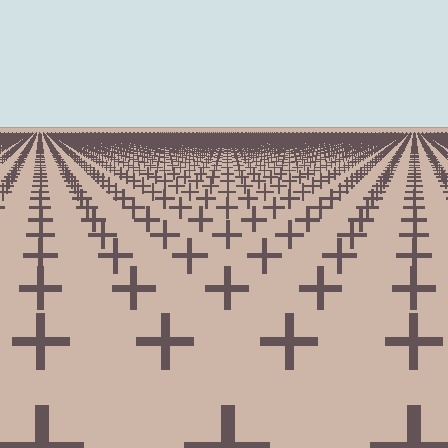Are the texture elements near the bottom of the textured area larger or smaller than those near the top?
Larger. Near the bottom, elements are closer to the viewer and appear at a bigger on-screen size.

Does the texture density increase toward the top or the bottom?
Density increases toward the top.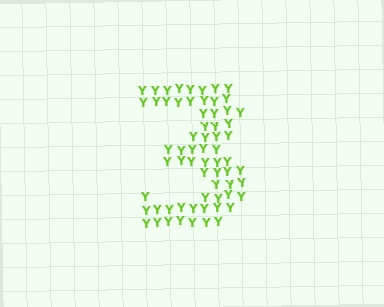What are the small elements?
The small elements are letter Y's.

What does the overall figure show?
The overall figure shows the digit 3.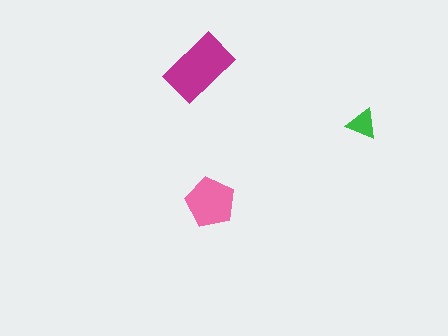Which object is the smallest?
The green triangle.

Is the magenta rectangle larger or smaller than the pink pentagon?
Larger.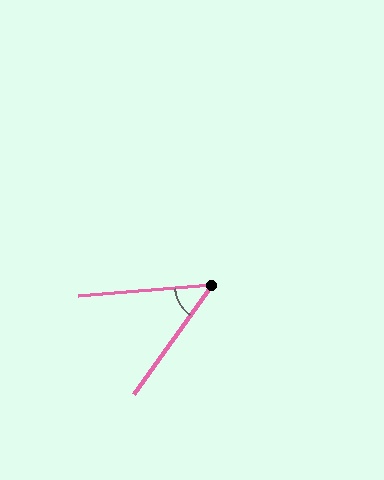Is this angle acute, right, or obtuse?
It is acute.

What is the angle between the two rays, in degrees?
Approximately 50 degrees.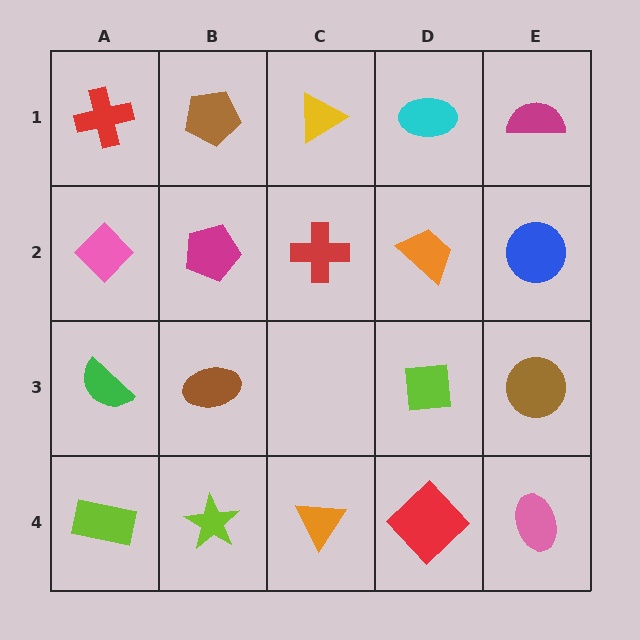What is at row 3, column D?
A lime square.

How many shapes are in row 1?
5 shapes.